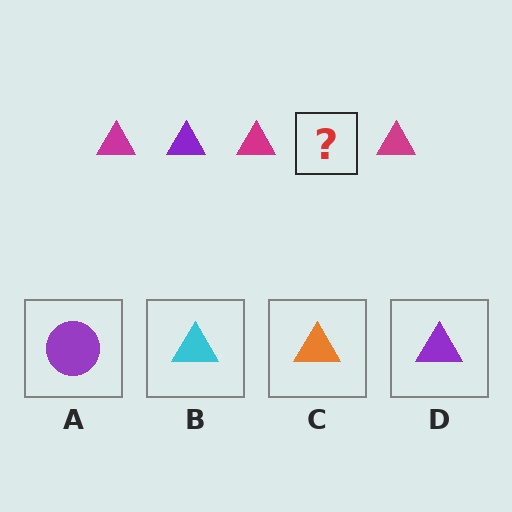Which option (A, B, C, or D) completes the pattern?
D.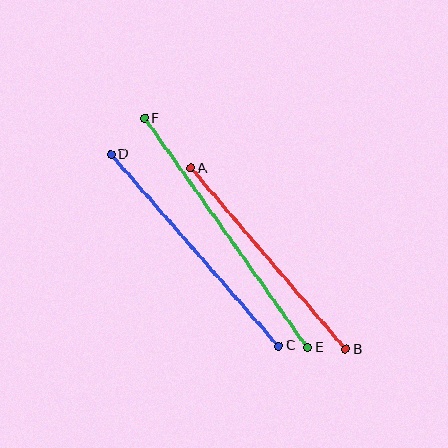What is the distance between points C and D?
The distance is approximately 255 pixels.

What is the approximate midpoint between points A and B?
The midpoint is at approximately (268, 259) pixels.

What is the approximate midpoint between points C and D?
The midpoint is at approximately (195, 250) pixels.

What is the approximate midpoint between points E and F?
The midpoint is at approximately (226, 233) pixels.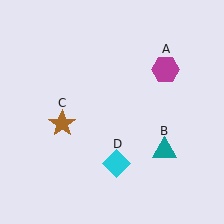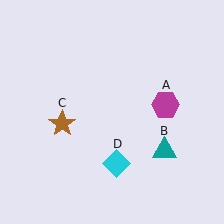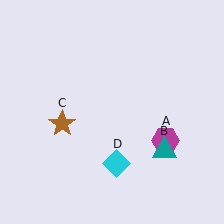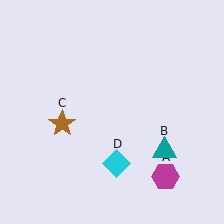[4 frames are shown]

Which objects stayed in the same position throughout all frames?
Teal triangle (object B) and brown star (object C) and cyan diamond (object D) remained stationary.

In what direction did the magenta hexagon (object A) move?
The magenta hexagon (object A) moved down.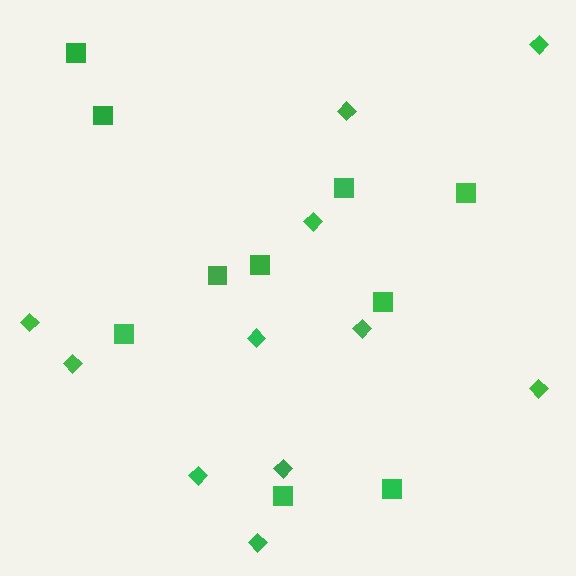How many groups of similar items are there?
There are 2 groups: one group of diamonds (11) and one group of squares (10).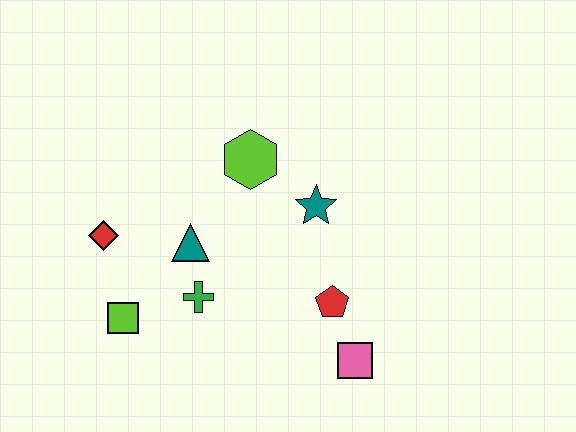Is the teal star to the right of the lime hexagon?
Yes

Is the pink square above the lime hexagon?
No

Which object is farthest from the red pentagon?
The red diamond is farthest from the red pentagon.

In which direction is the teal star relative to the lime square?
The teal star is to the right of the lime square.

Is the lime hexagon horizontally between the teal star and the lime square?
Yes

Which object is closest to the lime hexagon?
The teal star is closest to the lime hexagon.